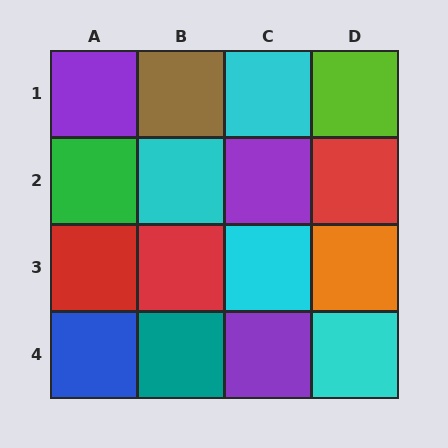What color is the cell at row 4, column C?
Purple.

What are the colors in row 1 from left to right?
Purple, brown, cyan, lime.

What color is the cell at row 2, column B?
Cyan.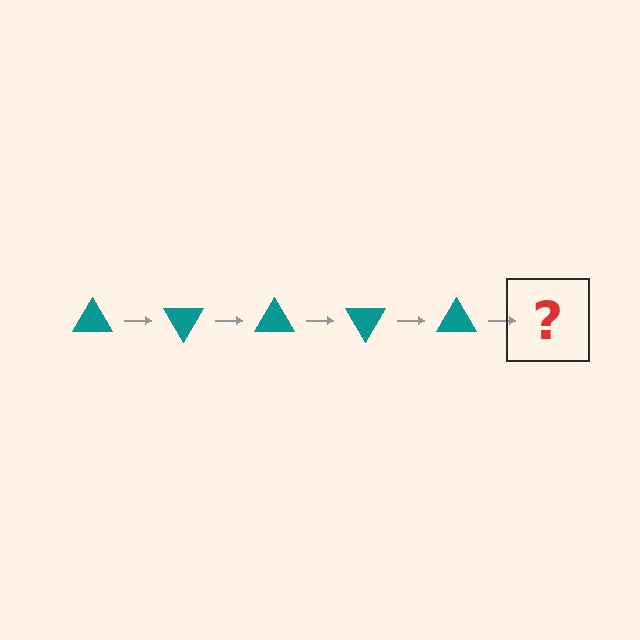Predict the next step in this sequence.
The next step is a teal triangle rotated 300 degrees.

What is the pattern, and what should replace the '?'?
The pattern is that the triangle rotates 60 degrees each step. The '?' should be a teal triangle rotated 300 degrees.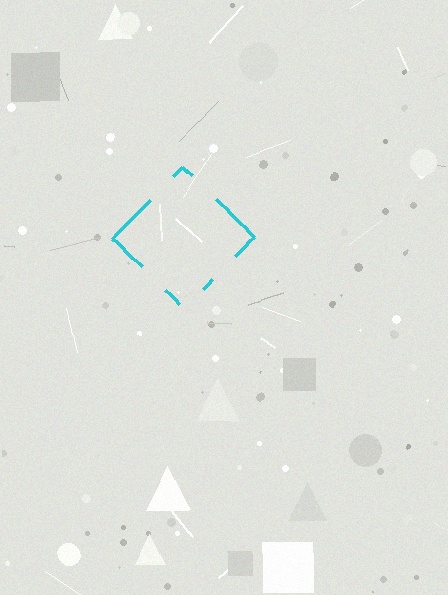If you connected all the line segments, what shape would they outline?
They would outline a diamond.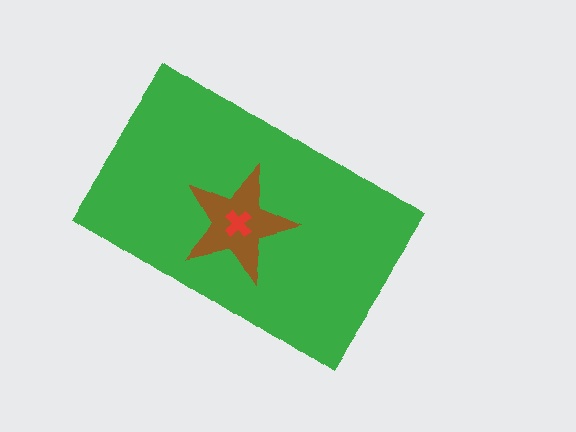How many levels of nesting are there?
3.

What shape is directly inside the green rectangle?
The brown star.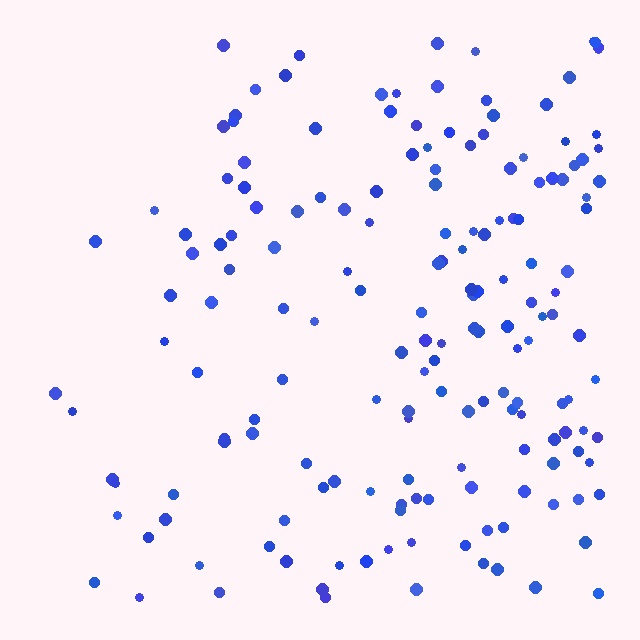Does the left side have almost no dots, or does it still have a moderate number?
Still a moderate number, just noticeably fewer than the right.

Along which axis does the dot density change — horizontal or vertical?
Horizontal.